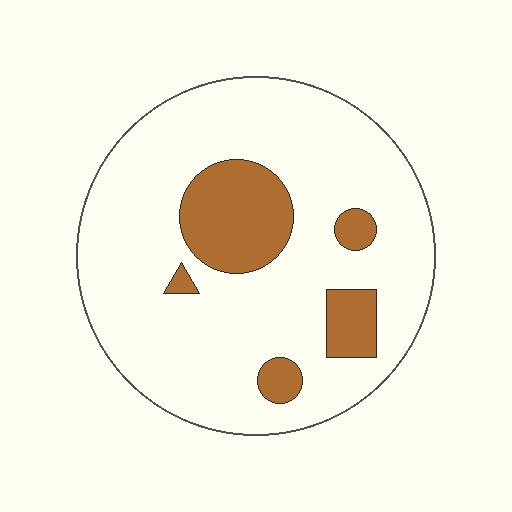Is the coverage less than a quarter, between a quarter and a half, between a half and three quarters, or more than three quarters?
Less than a quarter.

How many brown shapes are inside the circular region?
5.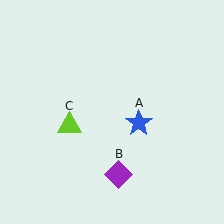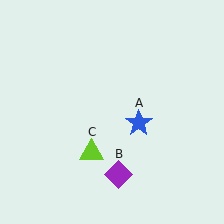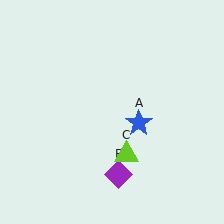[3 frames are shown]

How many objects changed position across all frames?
1 object changed position: lime triangle (object C).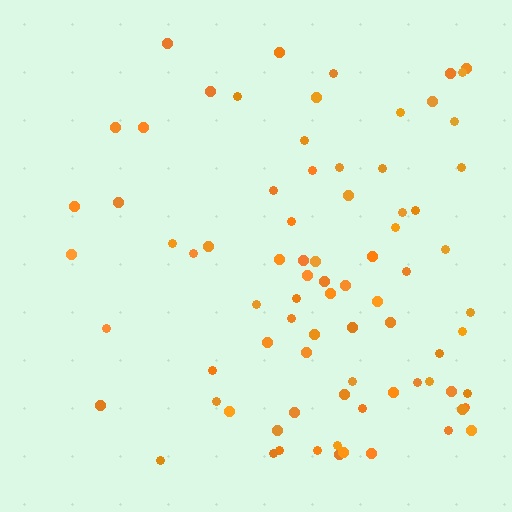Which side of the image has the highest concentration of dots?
The right.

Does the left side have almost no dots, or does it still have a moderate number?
Still a moderate number, just noticeably fewer than the right.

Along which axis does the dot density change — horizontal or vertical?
Horizontal.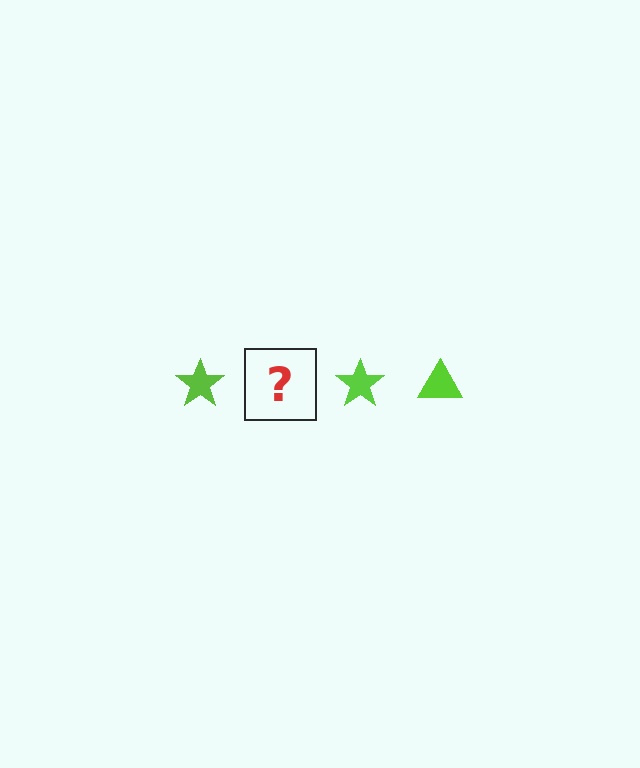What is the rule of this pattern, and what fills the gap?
The rule is that the pattern cycles through star, triangle shapes in lime. The gap should be filled with a lime triangle.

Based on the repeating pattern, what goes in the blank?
The blank should be a lime triangle.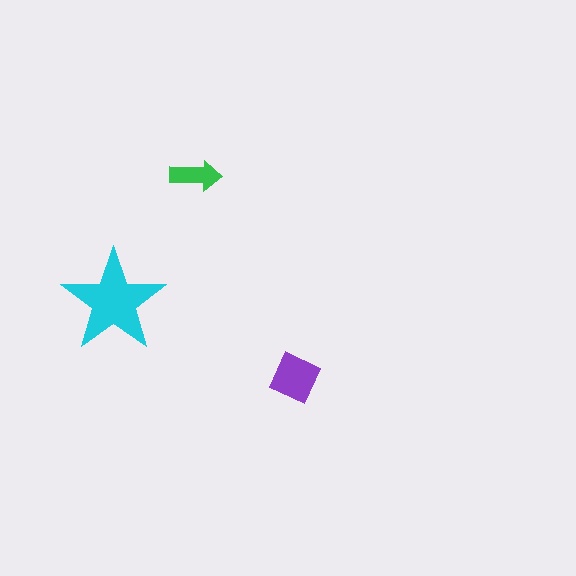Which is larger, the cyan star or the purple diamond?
The cyan star.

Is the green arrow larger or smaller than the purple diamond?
Smaller.